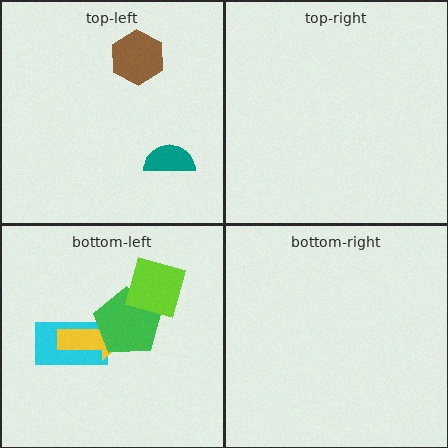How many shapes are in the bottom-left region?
4.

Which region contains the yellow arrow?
The bottom-left region.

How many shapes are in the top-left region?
2.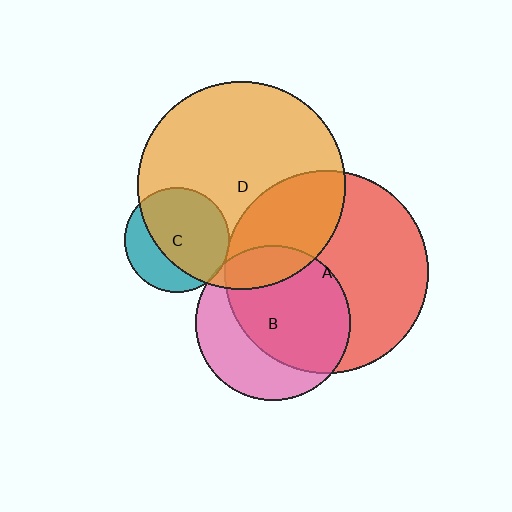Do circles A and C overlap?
Yes.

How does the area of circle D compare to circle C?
Approximately 3.9 times.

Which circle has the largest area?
Circle D (orange).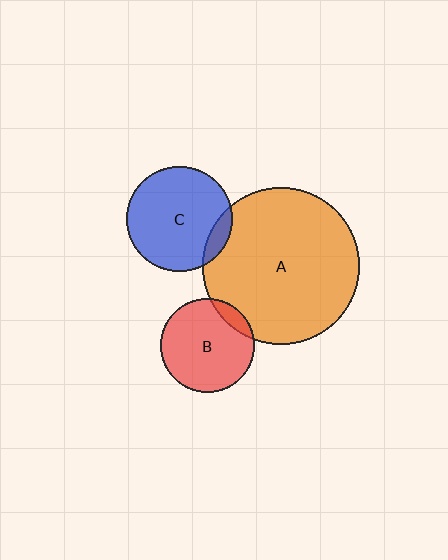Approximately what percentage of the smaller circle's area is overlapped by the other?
Approximately 10%.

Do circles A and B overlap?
Yes.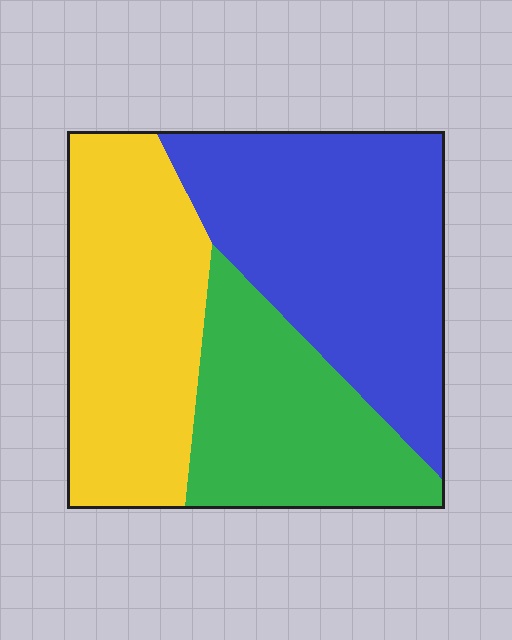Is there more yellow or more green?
Yellow.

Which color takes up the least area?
Green, at roughly 25%.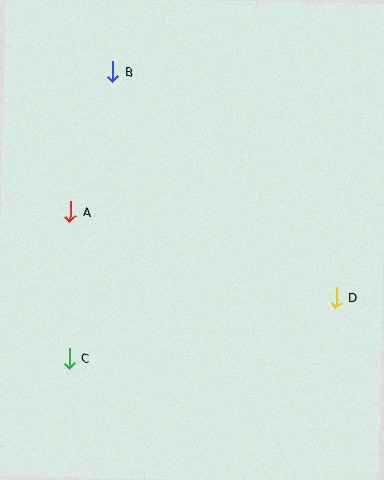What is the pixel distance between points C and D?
The distance between C and D is 273 pixels.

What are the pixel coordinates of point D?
Point D is at (336, 298).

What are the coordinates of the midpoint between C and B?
The midpoint between C and B is at (91, 215).